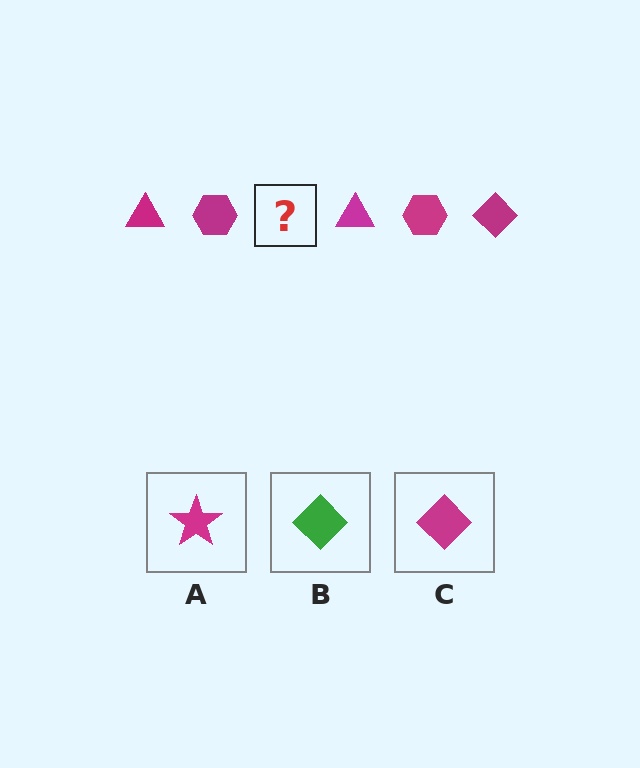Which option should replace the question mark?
Option C.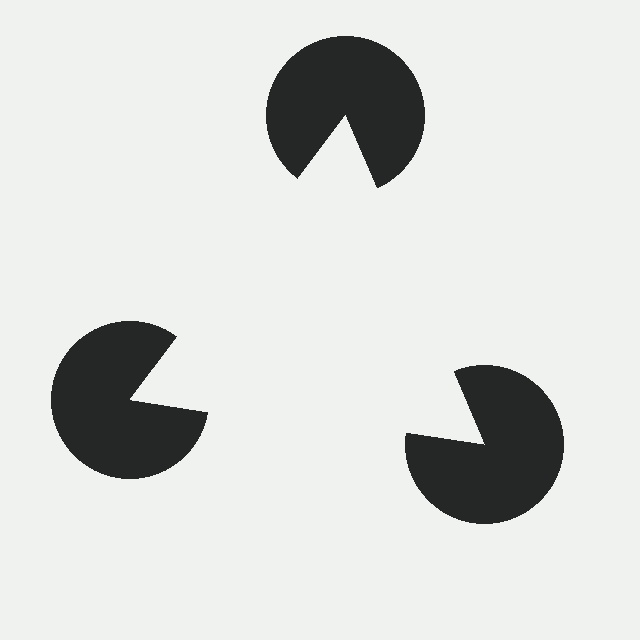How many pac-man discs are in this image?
There are 3 — one at each vertex of the illusory triangle.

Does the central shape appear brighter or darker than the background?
It typically appears slightly brighter than the background, even though no actual brightness change is drawn.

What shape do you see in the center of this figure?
An illusory triangle — its edges are inferred from the aligned wedge cuts in the pac-man discs, not physically drawn.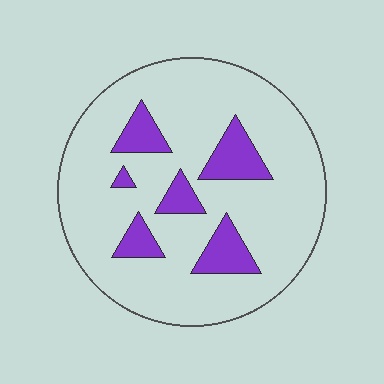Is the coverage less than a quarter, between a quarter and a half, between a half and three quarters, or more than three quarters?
Less than a quarter.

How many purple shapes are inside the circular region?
6.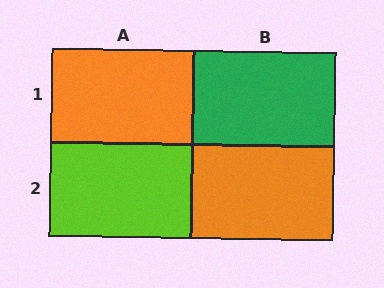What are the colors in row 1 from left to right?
Orange, green.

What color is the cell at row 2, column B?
Orange.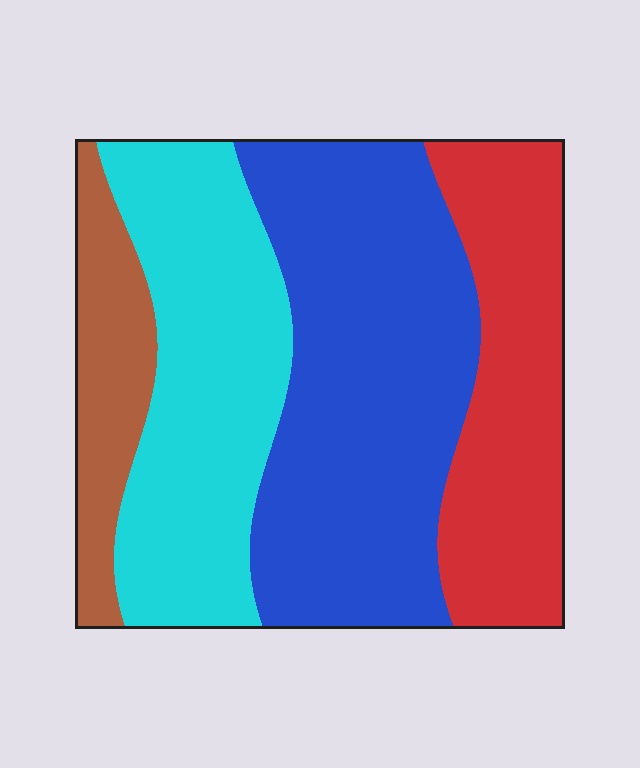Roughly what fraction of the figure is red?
Red takes up about one fifth (1/5) of the figure.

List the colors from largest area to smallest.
From largest to smallest: blue, cyan, red, brown.